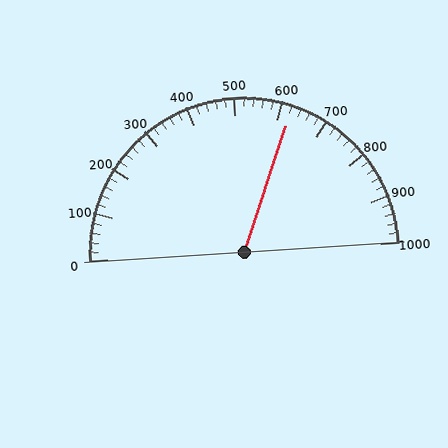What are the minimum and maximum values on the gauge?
The gauge ranges from 0 to 1000.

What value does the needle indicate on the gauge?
The needle indicates approximately 620.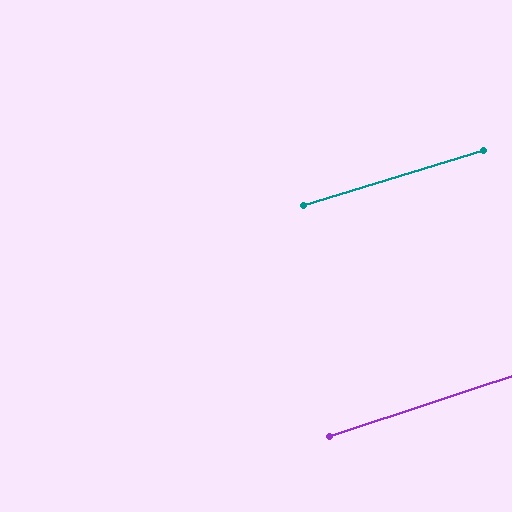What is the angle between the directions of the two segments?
Approximately 1 degree.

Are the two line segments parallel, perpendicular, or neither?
Parallel — their directions differ by only 1.2°.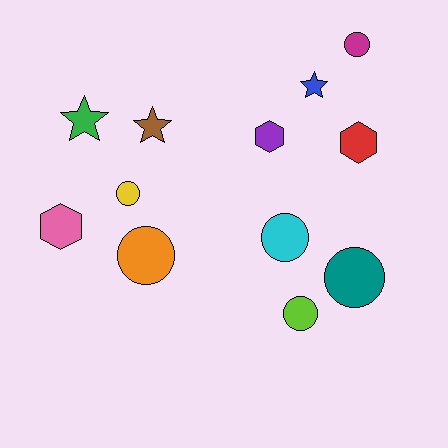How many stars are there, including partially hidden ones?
There are 3 stars.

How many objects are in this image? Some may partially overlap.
There are 12 objects.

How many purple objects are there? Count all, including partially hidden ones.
There is 1 purple object.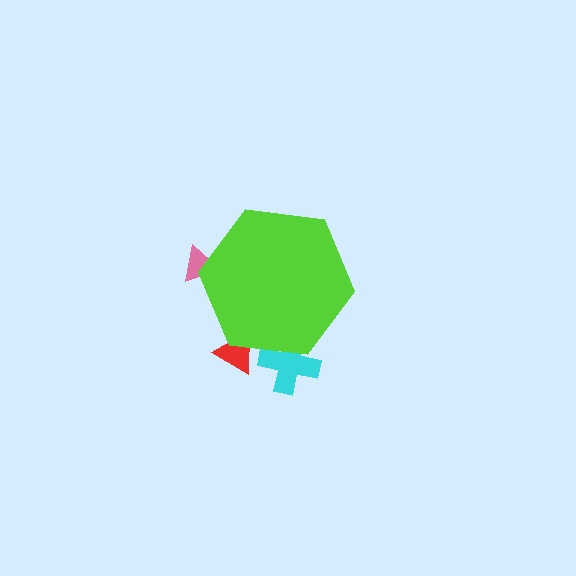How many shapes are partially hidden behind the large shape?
3 shapes are partially hidden.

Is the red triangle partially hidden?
Yes, the red triangle is partially hidden behind the lime hexagon.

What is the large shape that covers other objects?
A lime hexagon.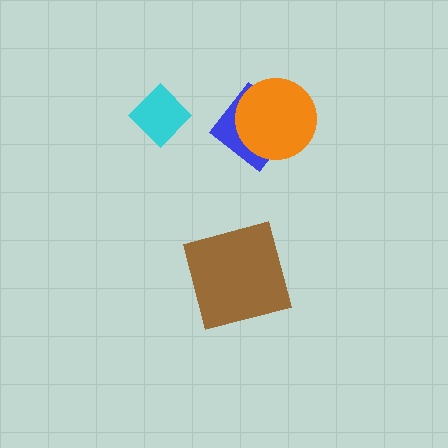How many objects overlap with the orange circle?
1 object overlaps with the orange circle.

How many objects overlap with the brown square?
0 objects overlap with the brown square.